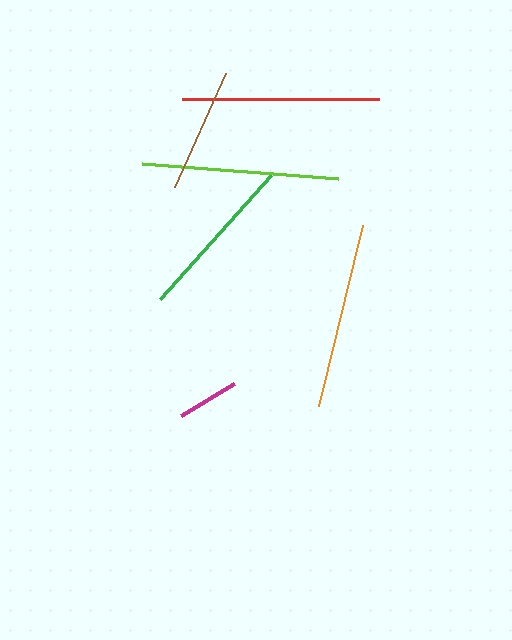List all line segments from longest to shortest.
From longest to shortest: red, lime, orange, green, brown, magenta.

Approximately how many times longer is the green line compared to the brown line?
The green line is approximately 1.3 times the length of the brown line.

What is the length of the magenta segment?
The magenta segment is approximately 62 pixels long.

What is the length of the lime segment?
The lime segment is approximately 197 pixels long.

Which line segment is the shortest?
The magenta line is the shortest at approximately 62 pixels.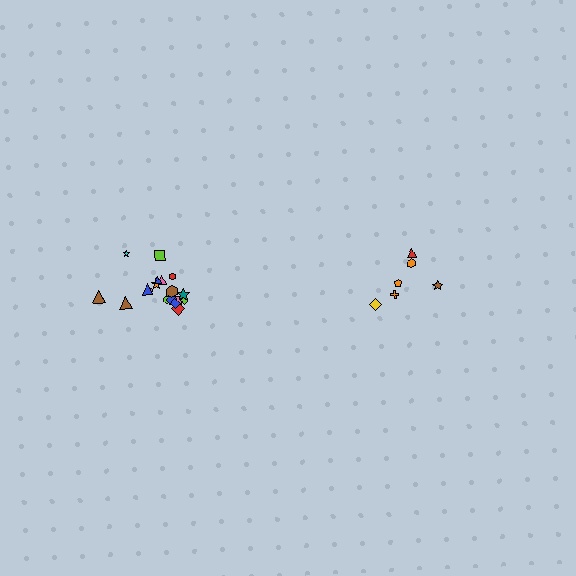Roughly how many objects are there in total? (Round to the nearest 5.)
Roughly 25 objects in total.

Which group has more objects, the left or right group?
The left group.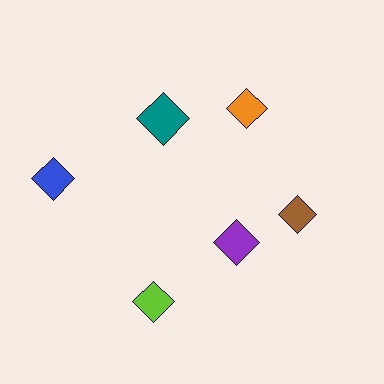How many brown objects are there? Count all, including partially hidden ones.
There is 1 brown object.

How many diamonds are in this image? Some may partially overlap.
There are 6 diamonds.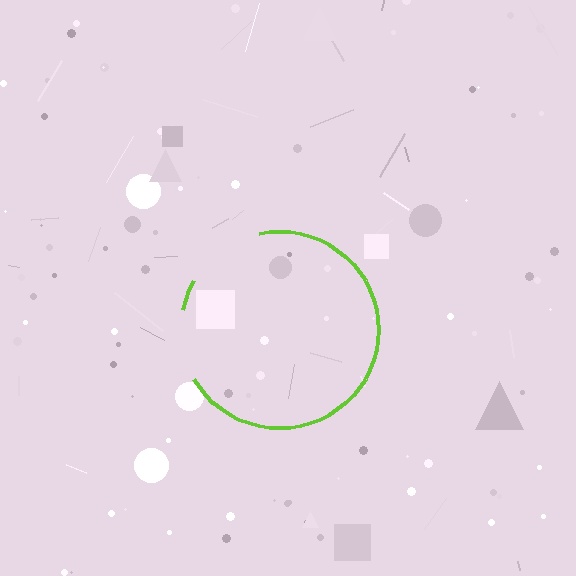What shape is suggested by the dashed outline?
The dashed outline suggests a circle.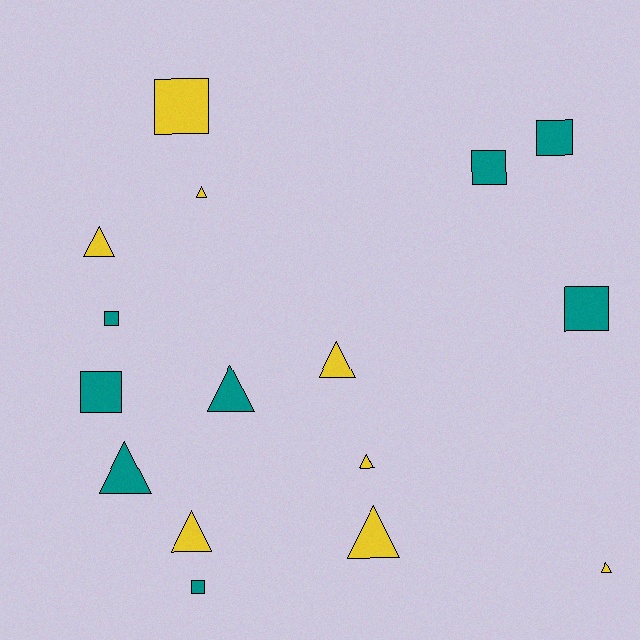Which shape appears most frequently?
Triangle, with 9 objects.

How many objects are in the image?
There are 16 objects.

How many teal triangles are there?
There are 2 teal triangles.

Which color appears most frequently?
Teal, with 8 objects.